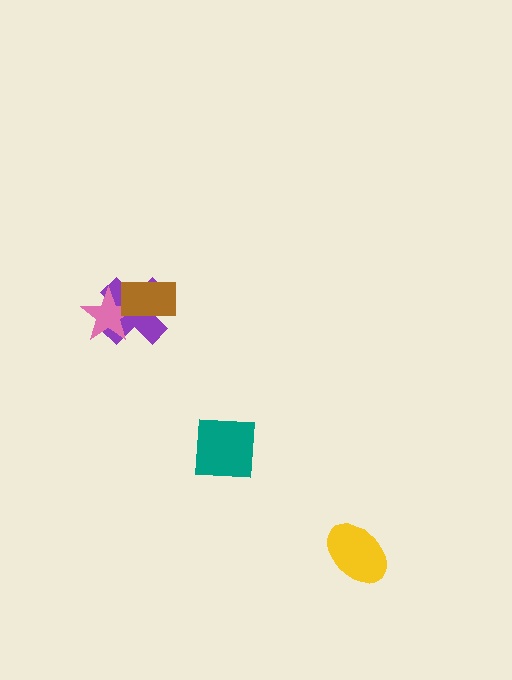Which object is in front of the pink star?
The brown rectangle is in front of the pink star.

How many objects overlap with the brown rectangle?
2 objects overlap with the brown rectangle.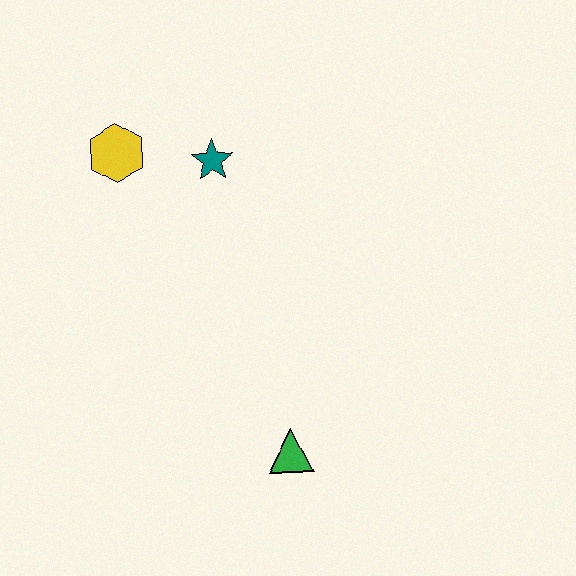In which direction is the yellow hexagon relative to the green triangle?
The yellow hexagon is above the green triangle.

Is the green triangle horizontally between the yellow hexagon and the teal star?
No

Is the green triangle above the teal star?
No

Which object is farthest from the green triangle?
The yellow hexagon is farthest from the green triangle.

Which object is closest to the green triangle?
The teal star is closest to the green triangle.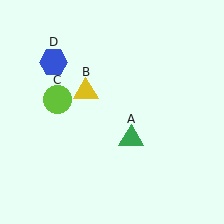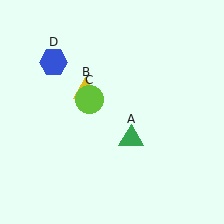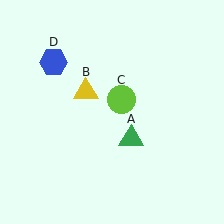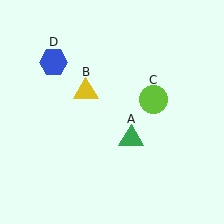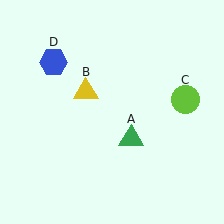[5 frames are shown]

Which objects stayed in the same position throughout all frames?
Green triangle (object A) and yellow triangle (object B) and blue hexagon (object D) remained stationary.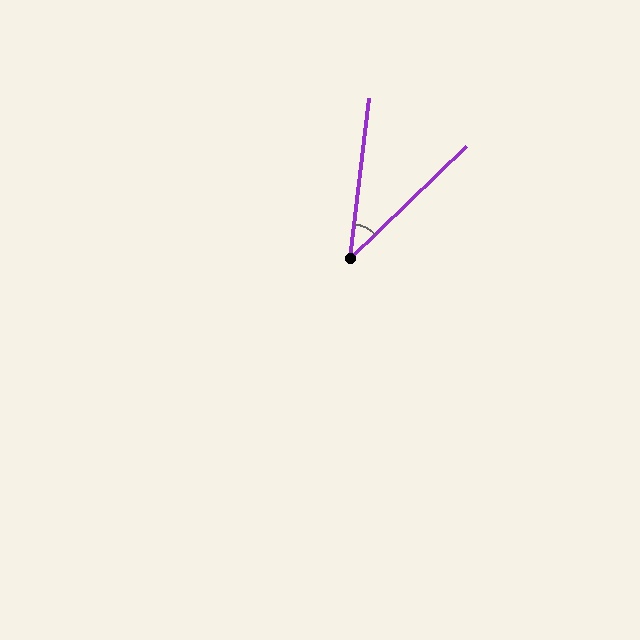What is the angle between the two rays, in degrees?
Approximately 39 degrees.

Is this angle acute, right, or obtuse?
It is acute.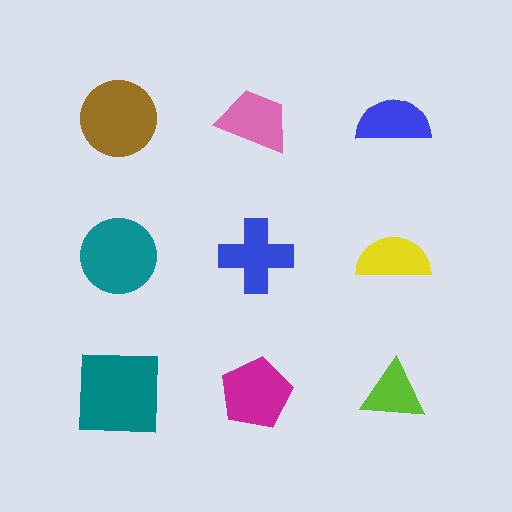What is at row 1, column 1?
A brown circle.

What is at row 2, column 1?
A teal circle.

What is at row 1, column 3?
A blue semicircle.